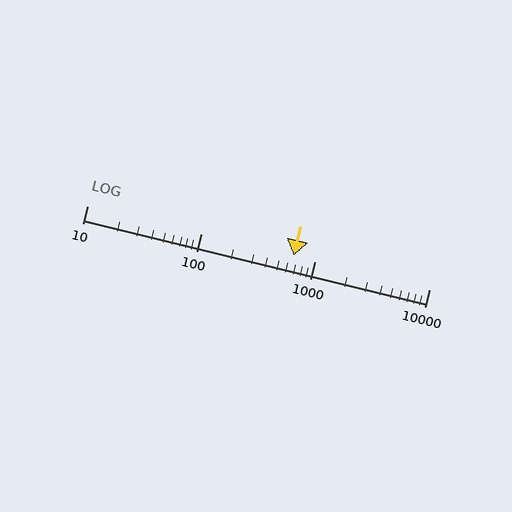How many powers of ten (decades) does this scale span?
The scale spans 3 decades, from 10 to 10000.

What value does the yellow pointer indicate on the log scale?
The pointer indicates approximately 650.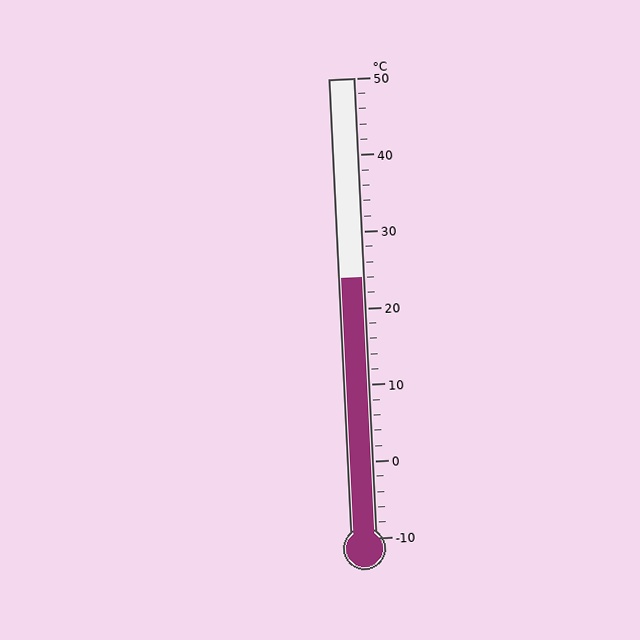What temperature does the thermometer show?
The thermometer shows approximately 24°C.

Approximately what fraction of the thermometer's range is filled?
The thermometer is filled to approximately 55% of its range.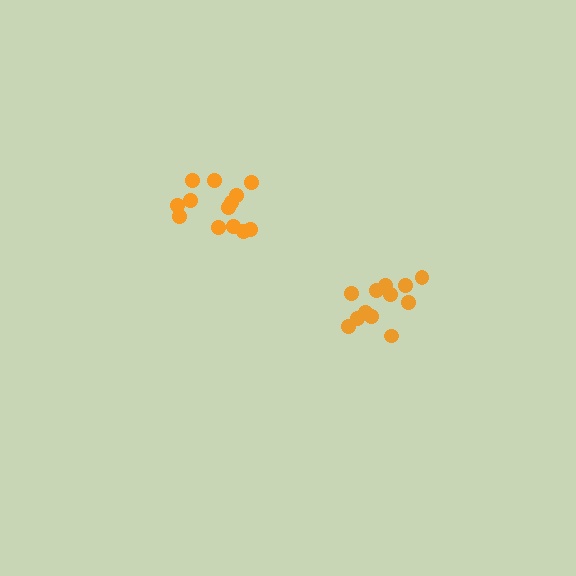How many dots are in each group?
Group 1: 13 dots, Group 2: 12 dots (25 total).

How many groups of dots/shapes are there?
There are 2 groups.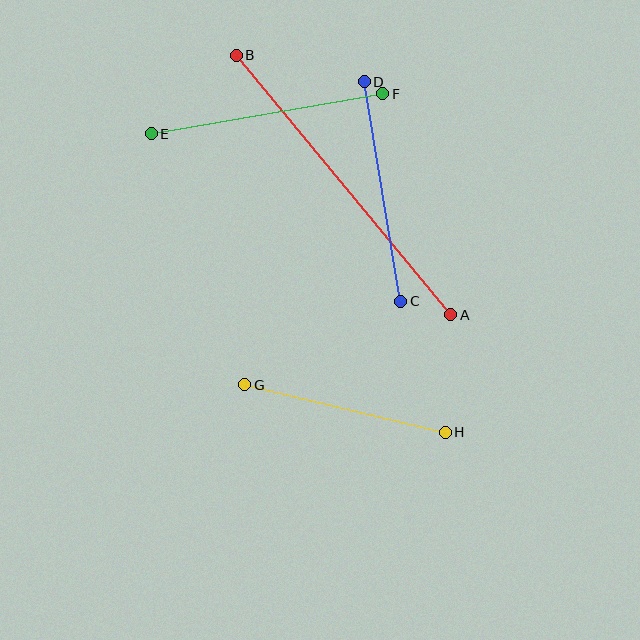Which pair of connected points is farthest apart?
Points A and B are farthest apart.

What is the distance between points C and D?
The distance is approximately 222 pixels.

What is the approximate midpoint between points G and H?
The midpoint is at approximately (345, 409) pixels.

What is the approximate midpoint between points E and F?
The midpoint is at approximately (267, 114) pixels.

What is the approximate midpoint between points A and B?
The midpoint is at approximately (344, 185) pixels.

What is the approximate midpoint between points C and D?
The midpoint is at approximately (383, 191) pixels.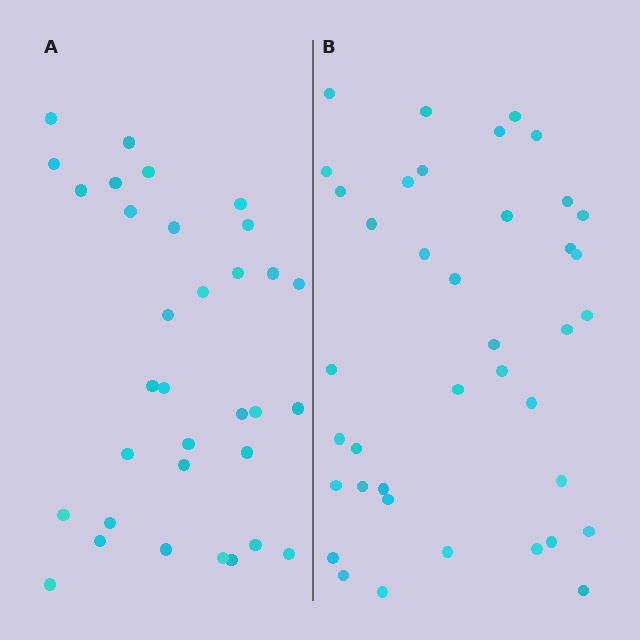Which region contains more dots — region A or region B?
Region B (the right region) has more dots.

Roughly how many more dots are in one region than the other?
Region B has about 6 more dots than region A.